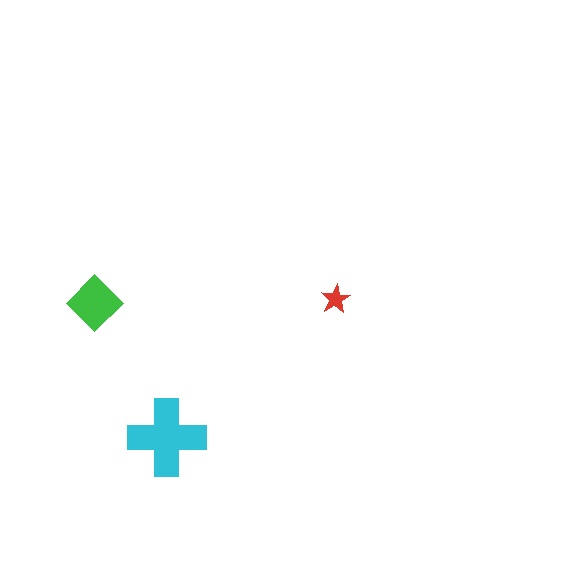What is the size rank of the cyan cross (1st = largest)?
1st.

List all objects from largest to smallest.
The cyan cross, the green diamond, the red star.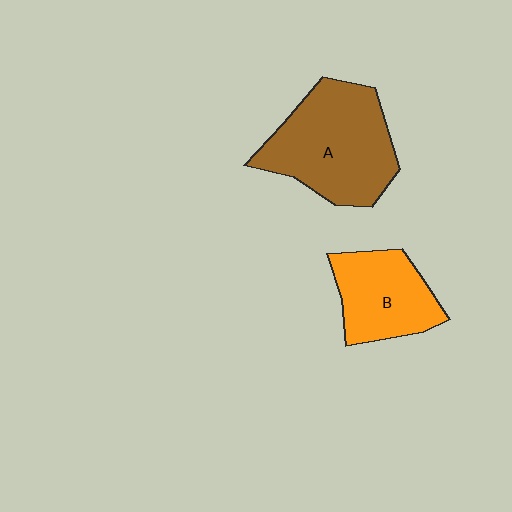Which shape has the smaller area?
Shape B (orange).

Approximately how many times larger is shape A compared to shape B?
Approximately 1.5 times.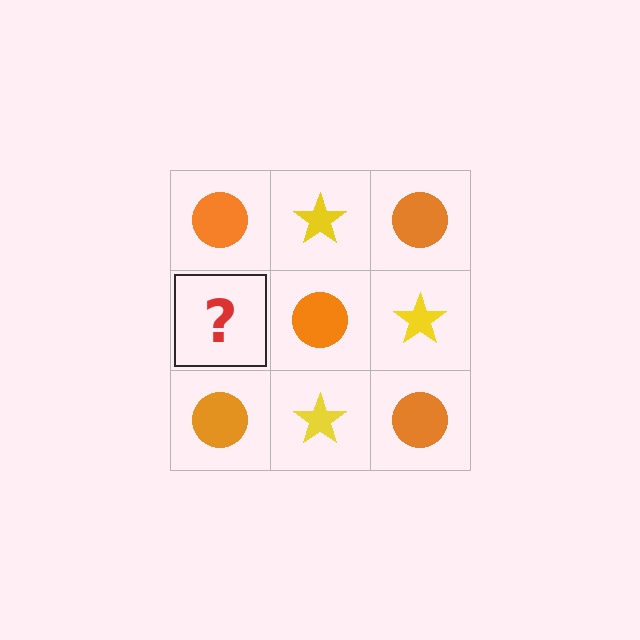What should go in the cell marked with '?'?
The missing cell should contain a yellow star.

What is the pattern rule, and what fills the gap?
The rule is that it alternates orange circle and yellow star in a checkerboard pattern. The gap should be filled with a yellow star.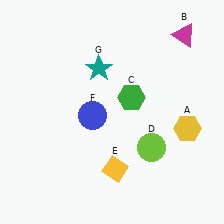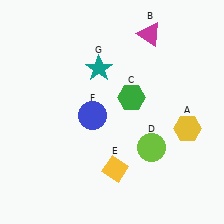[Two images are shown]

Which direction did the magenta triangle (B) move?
The magenta triangle (B) moved left.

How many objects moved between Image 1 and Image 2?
1 object moved between the two images.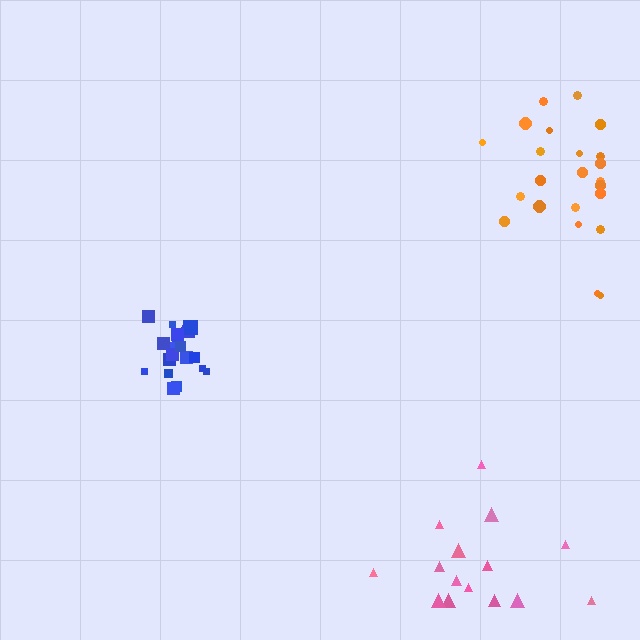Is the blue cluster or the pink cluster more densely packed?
Blue.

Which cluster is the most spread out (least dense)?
Pink.